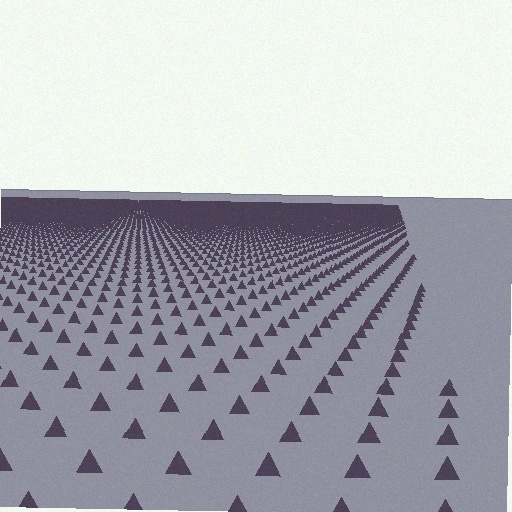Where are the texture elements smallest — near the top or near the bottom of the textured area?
Near the top.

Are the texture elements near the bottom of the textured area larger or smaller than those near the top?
Larger. Near the bottom, elements are closer to the viewer and appear at a bigger on-screen size.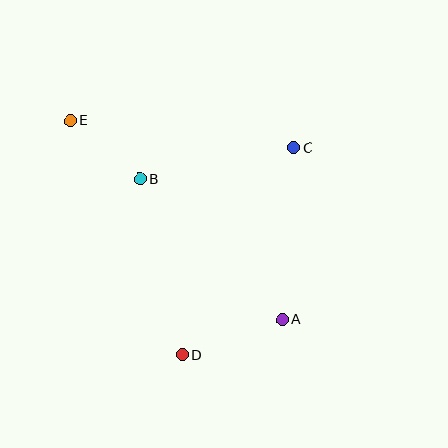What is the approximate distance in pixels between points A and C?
The distance between A and C is approximately 172 pixels.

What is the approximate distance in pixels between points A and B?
The distance between A and B is approximately 200 pixels.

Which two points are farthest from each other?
Points A and E are farthest from each other.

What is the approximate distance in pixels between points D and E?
The distance between D and E is approximately 260 pixels.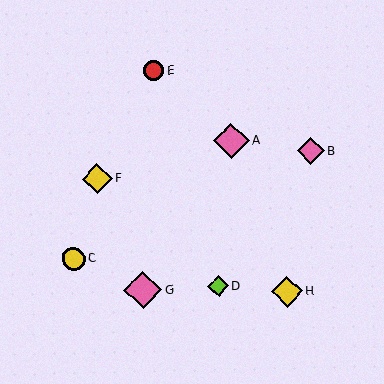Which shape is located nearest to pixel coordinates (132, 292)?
The pink diamond (labeled G) at (143, 290) is nearest to that location.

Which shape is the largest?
The pink diamond (labeled G) is the largest.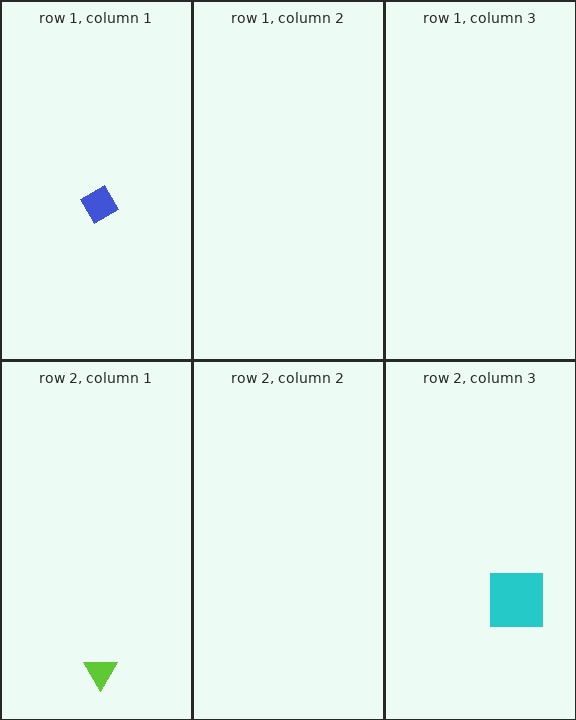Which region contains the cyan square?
The row 2, column 3 region.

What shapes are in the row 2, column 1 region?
The lime triangle.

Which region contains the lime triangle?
The row 2, column 1 region.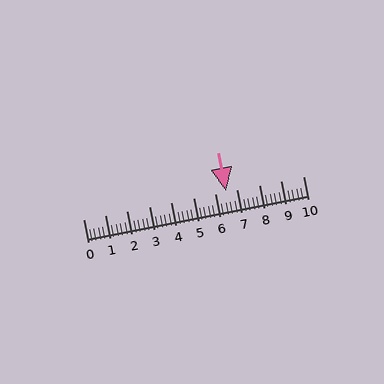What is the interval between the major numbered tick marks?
The major tick marks are spaced 1 units apart.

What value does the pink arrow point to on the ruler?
The pink arrow points to approximately 6.5.